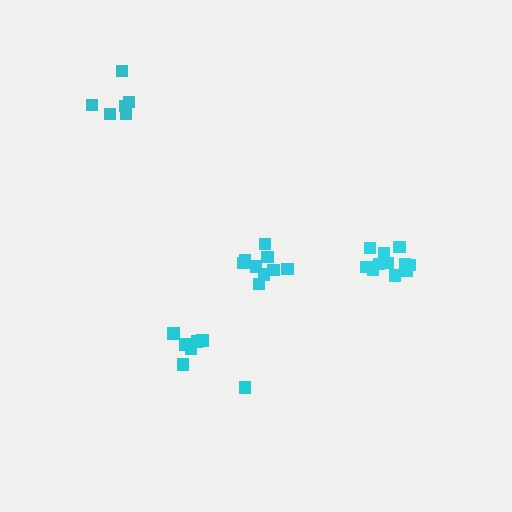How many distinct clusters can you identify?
There are 4 distinct clusters.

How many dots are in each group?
Group 1: 9 dots, Group 2: 7 dots, Group 3: 6 dots, Group 4: 11 dots (33 total).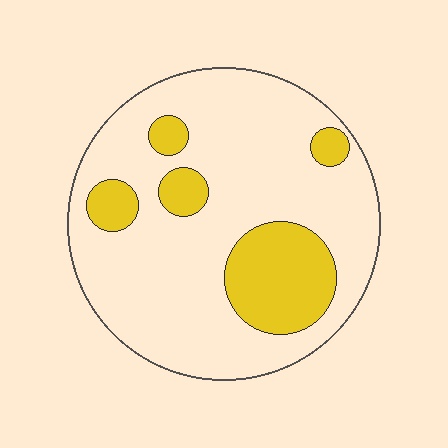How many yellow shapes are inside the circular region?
5.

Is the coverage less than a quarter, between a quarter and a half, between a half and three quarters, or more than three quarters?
Less than a quarter.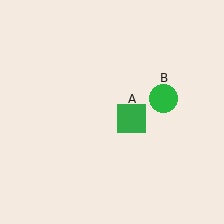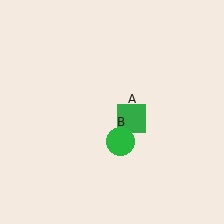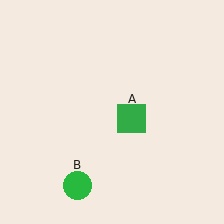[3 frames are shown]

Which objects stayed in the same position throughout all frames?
Green square (object A) remained stationary.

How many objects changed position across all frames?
1 object changed position: green circle (object B).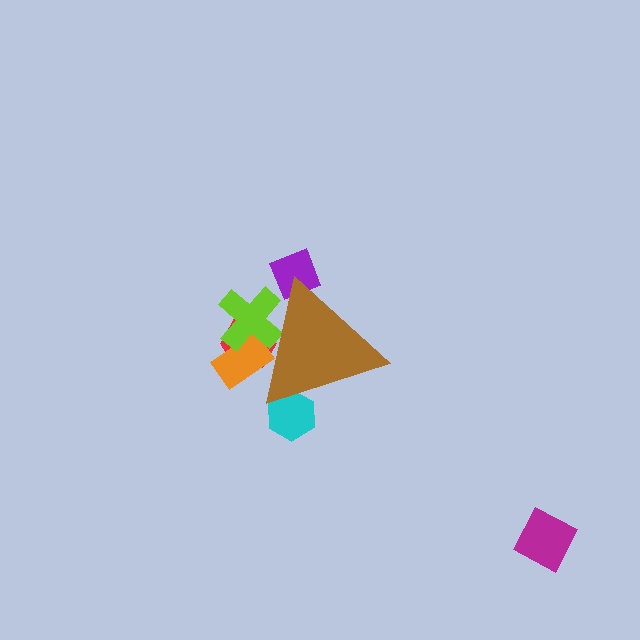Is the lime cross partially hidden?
Yes, the lime cross is partially hidden behind the brown triangle.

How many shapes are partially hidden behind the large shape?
5 shapes are partially hidden.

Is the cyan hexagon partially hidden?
Yes, the cyan hexagon is partially hidden behind the brown triangle.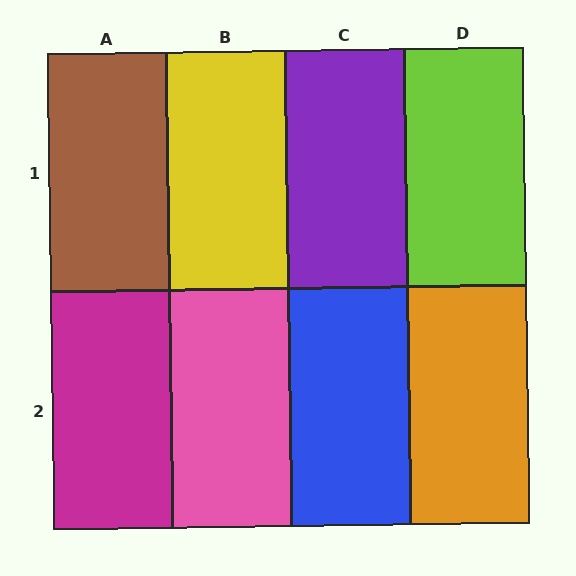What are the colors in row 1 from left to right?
Brown, yellow, purple, lime.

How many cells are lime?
1 cell is lime.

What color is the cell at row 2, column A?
Magenta.